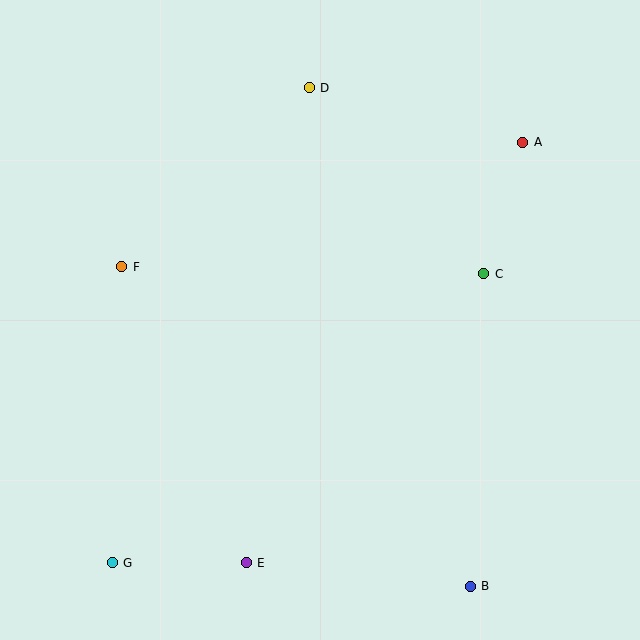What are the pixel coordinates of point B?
Point B is at (470, 586).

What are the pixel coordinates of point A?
Point A is at (523, 142).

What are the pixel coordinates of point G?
Point G is at (112, 563).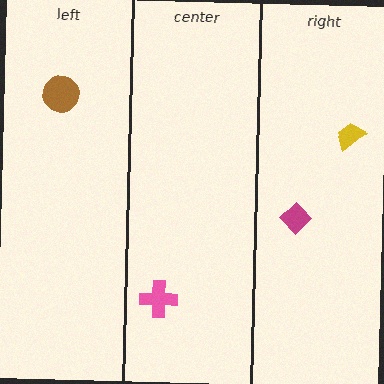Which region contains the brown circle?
The left region.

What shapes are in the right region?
The yellow trapezoid, the magenta diamond.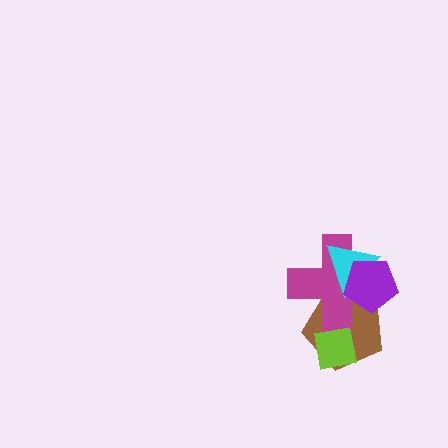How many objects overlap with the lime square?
2 objects overlap with the lime square.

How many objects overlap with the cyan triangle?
3 objects overlap with the cyan triangle.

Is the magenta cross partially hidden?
Yes, it is partially covered by another shape.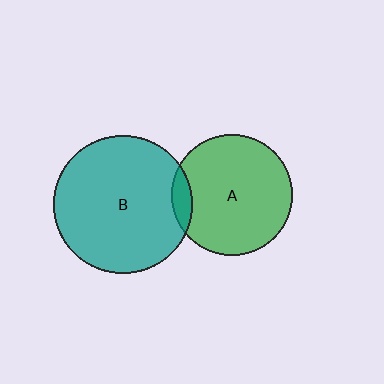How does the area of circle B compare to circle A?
Approximately 1.3 times.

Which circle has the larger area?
Circle B (teal).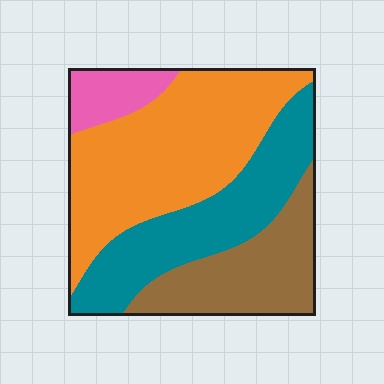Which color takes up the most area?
Orange, at roughly 40%.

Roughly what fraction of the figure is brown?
Brown covers about 20% of the figure.